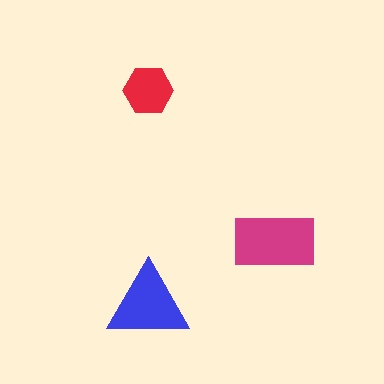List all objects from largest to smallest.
The magenta rectangle, the blue triangle, the red hexagon.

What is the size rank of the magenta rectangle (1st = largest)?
1st.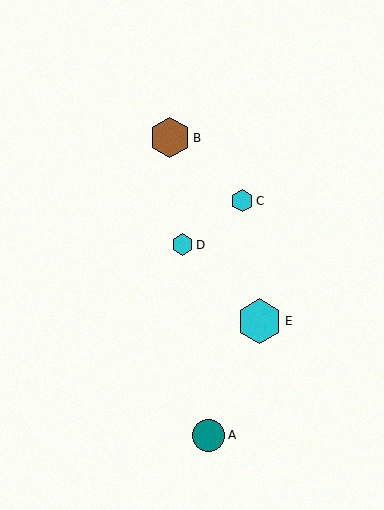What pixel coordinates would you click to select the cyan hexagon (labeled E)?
Click at (259, 321) to select the cyan hexagon E.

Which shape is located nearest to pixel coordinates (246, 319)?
The cyan hexagon (labeled E) at (259, 321) is nearest to that location.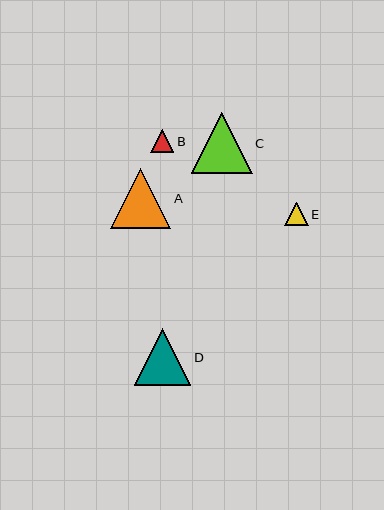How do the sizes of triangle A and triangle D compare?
Triangle A and triangle D are approximately the same size.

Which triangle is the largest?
Triangle C is the largest with a size of approximately 61 pixels.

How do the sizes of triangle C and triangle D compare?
Triangle C and triangle D are approximately the same size.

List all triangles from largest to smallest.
From largest to smallest: C, A, D, E, B.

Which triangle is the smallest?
Triangle B is the smallest with a size of approximately 24 pixels.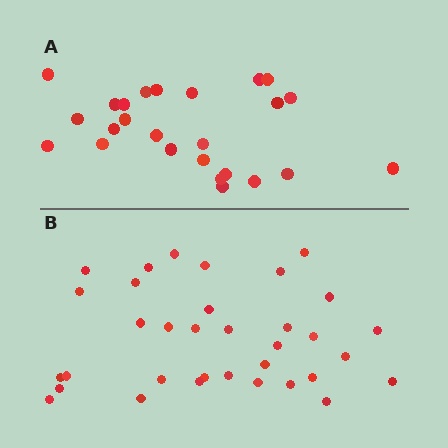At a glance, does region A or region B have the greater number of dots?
Region B (the bottom region) has more dots.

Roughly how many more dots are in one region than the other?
Region B has roughly 8 or so more dots than region A.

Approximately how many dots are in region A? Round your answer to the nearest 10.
About 20 dots. (The exact count is 25, which rounds to 20.)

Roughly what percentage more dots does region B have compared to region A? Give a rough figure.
About 35% more.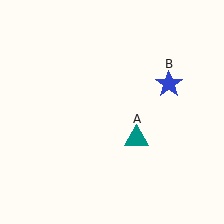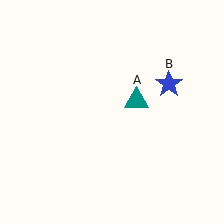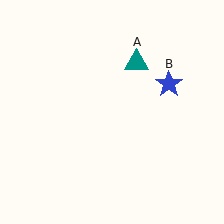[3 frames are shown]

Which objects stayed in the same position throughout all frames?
Blue star (object B) remained stationary.